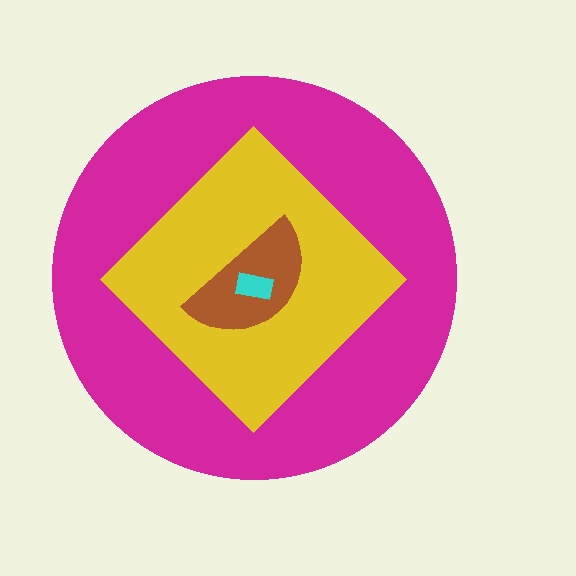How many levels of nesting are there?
4.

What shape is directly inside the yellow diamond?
The brown semicircle.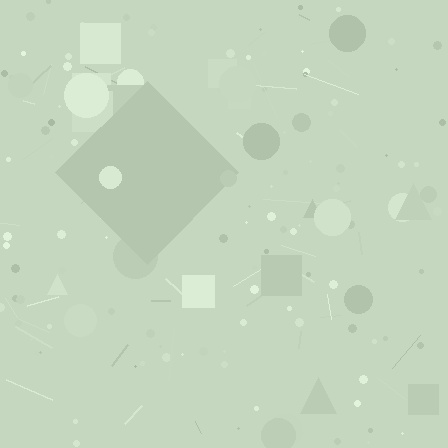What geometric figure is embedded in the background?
A diamond is embedded in the background.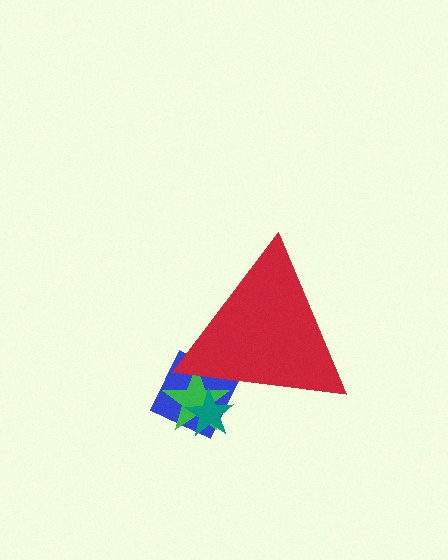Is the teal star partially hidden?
Yes, the teal star is partially hidden behind the red triangle.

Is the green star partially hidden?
Yes, the green star is partially hidden behind the red triangle.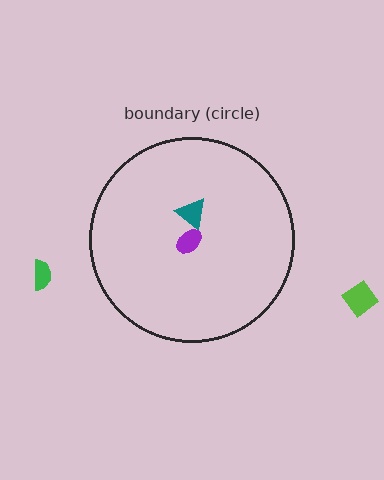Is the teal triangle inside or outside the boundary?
Inside.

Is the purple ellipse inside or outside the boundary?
Inside.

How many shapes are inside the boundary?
2 inside, 2 outside.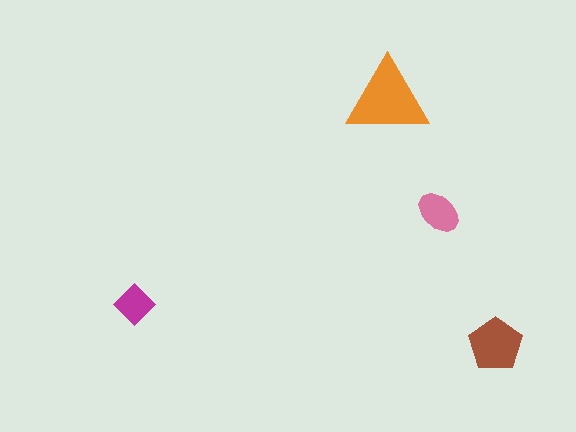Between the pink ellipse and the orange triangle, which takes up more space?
The orange triangle.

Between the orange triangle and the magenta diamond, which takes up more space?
The orange triangle.